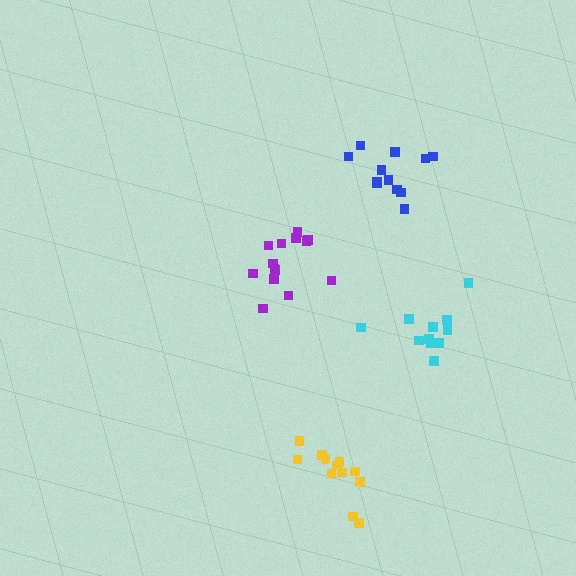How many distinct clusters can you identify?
There are 4 distinct clusters.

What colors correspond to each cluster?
The clusters are colored: cyan, blue, yellow, purple.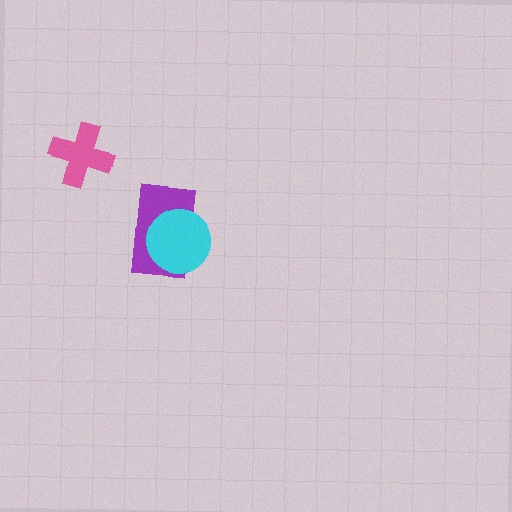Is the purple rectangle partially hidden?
Yes, it is partially covered by another shape.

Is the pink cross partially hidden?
No, no other shape covers it.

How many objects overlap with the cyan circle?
1 object overlaps with the cyan circle.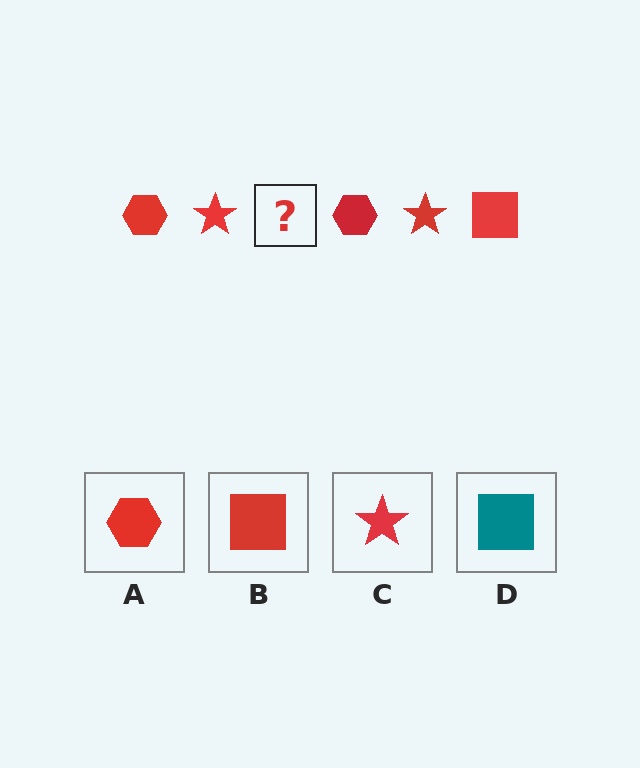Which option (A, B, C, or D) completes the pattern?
B.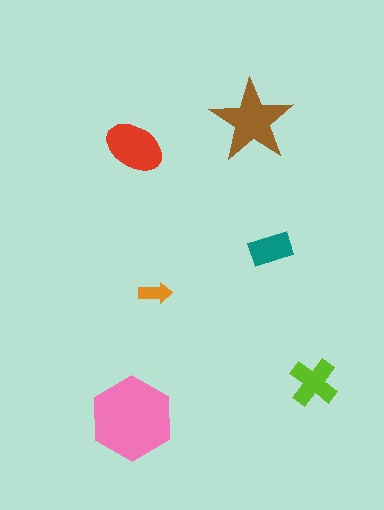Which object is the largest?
The pink hexagon.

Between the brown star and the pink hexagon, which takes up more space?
The pink hexagon.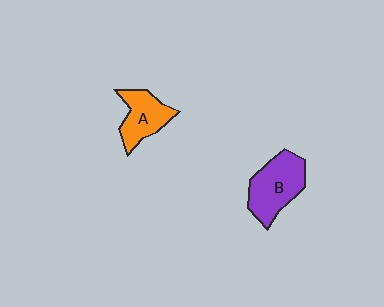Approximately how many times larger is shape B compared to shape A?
Approximately 1.3 times.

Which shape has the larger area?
Shape B (purple).